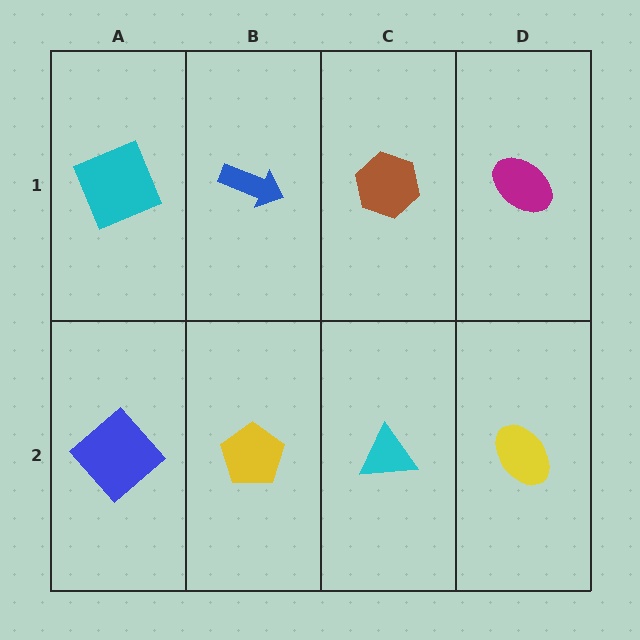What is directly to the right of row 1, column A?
A blue arrow.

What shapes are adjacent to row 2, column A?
A cyan square (row 1, column A), a yellow pentagon (row 2, column B).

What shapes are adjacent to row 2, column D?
A magenta ellipse (row 1, column D), a cyan triangle (row 2, column C).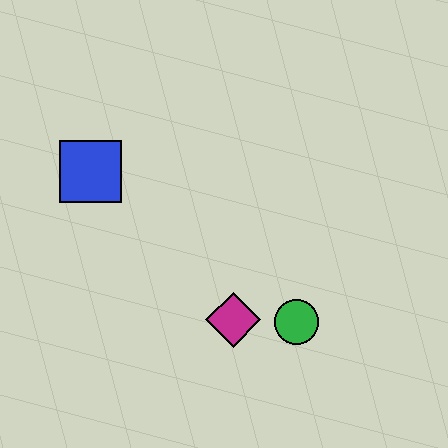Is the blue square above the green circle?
Yes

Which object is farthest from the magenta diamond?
The blue square is farthest from the magenta diamond.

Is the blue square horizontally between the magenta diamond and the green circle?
No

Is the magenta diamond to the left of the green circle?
Yes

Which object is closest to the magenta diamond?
The green circle is closest to the magenta diamond.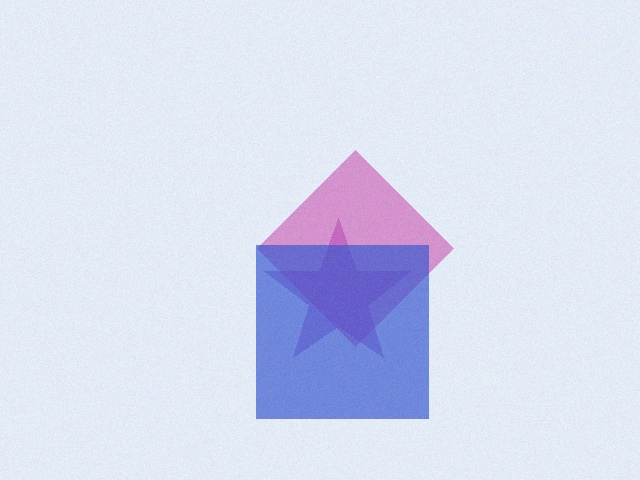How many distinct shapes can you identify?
There are 3 distinct shapes: a purple star, a magenta diamond, a blue square.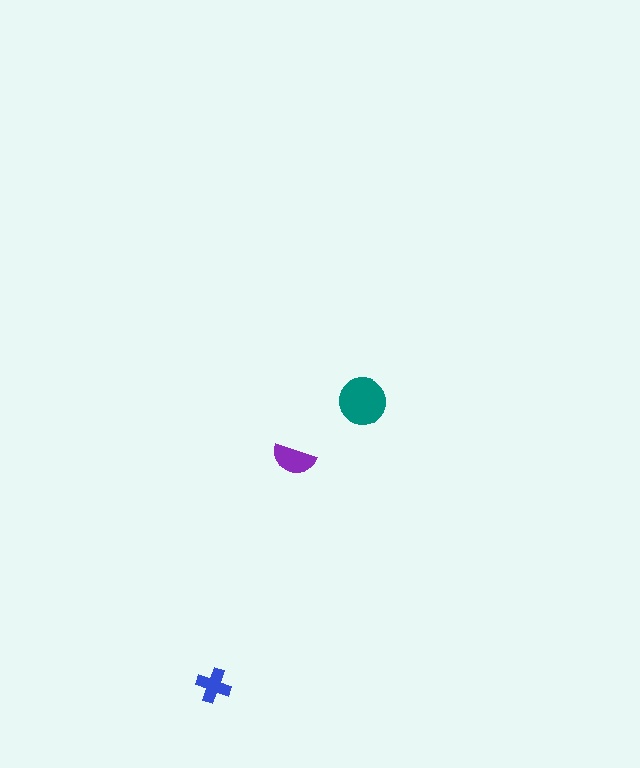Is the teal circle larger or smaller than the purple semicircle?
Larger.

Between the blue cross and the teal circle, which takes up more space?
The teal circle.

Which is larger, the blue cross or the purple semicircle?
The purple semicircle.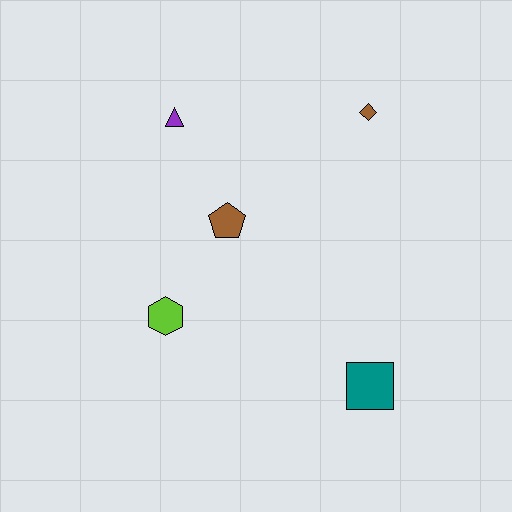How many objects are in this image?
There are 5 objects.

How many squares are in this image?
There is 1 square.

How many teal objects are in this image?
There is 1 teal object.